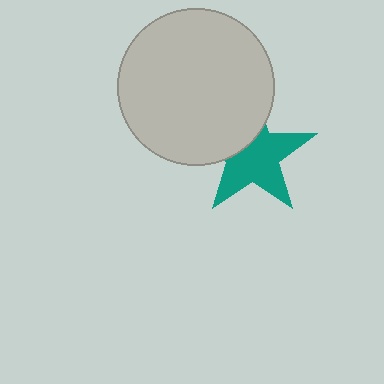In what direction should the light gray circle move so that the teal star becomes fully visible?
The light gray circle should move toward the upper-left. That is the shortest direction to clear the overlap and leave the teal star fully visible.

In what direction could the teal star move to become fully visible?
The teal star could move toward the lower-right. That would shift it out from behind the light gray circle entirely.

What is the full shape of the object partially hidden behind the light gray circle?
The partially hidden object is a teal star.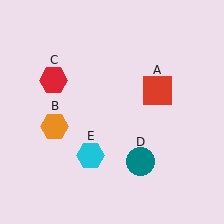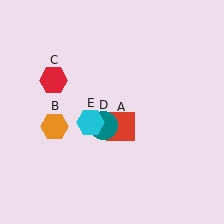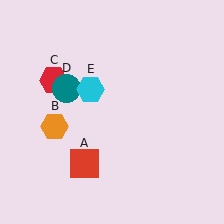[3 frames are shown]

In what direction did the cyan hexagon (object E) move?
The cyan hexagon (object E) moved up.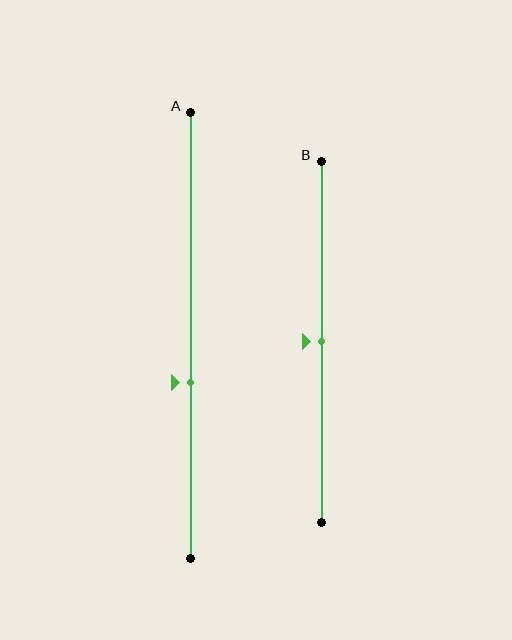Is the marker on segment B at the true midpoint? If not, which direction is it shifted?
Yes, the marker on segment B is at the true midpoint.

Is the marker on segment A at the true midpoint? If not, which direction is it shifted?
No, the marker on segment A is shifted downward by about 11% of the segment length.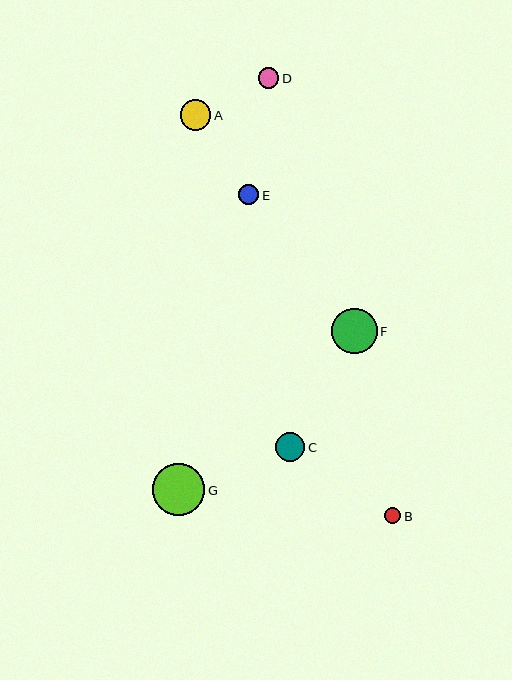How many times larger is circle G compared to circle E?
Circle G is approximately 2.6 times the size of circle E.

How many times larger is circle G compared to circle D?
Circle G is approximately 2.6 times the size of circle D.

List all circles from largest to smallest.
From largest to smallest: G, F, A, C, D, E, B.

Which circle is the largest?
Circle G is the largest with a size of approximately 53 pixels.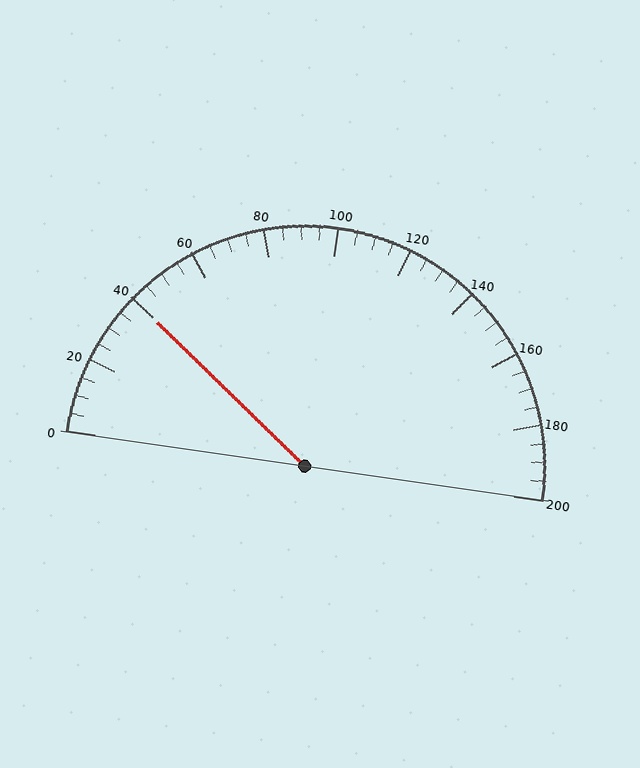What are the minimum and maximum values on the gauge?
The gauge ranges from 0 to 200.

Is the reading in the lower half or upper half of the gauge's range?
The reading is in the lower half of the range (0 to 200).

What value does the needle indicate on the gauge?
The needle indicates approximately 40.